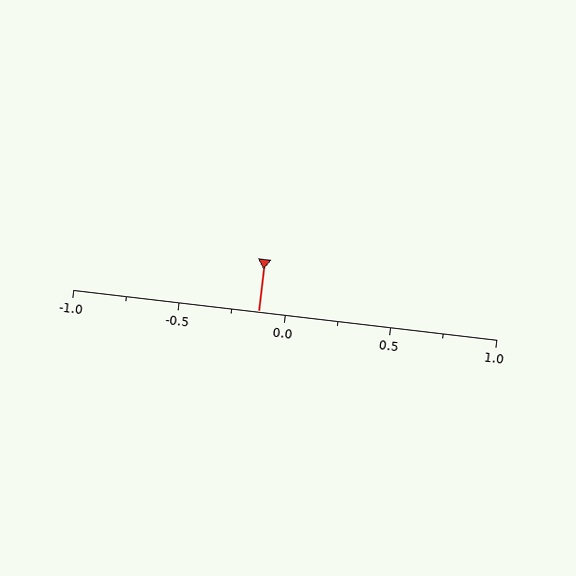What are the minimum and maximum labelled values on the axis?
The axis runs from -1.0 to 1.0.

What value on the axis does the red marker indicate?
The marker indicates approximately -0.12.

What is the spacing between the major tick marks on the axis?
The major ticks are spaced 0.5 apart.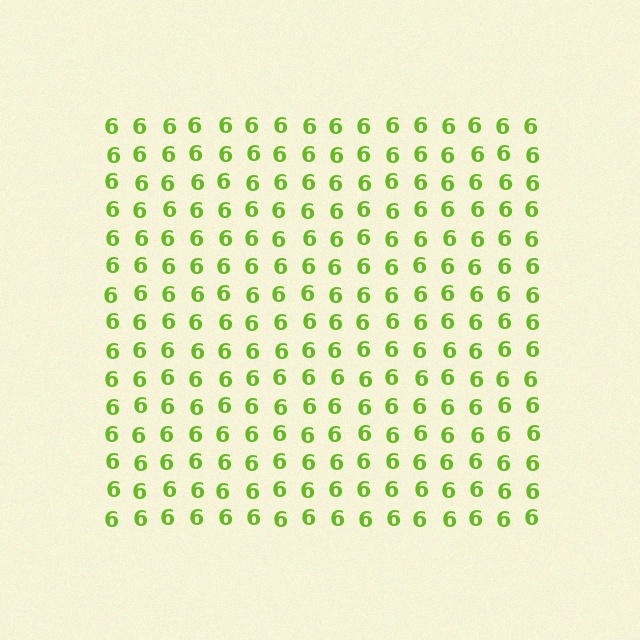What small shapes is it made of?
It is made of small digit 6's.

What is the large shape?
The large shape is a square.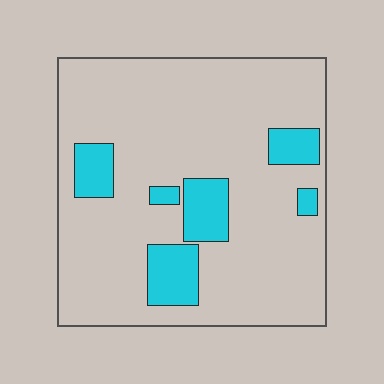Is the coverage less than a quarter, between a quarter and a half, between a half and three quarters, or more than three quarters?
Less than a quarter.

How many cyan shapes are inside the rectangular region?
6.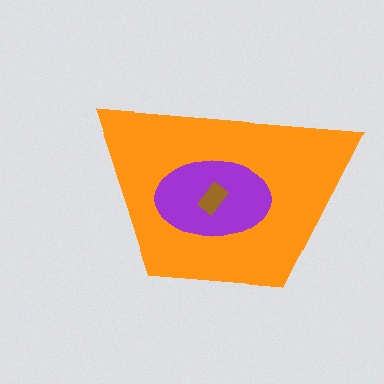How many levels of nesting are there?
3.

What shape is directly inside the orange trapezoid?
The purple ellipse.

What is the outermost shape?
The orange trapezoid.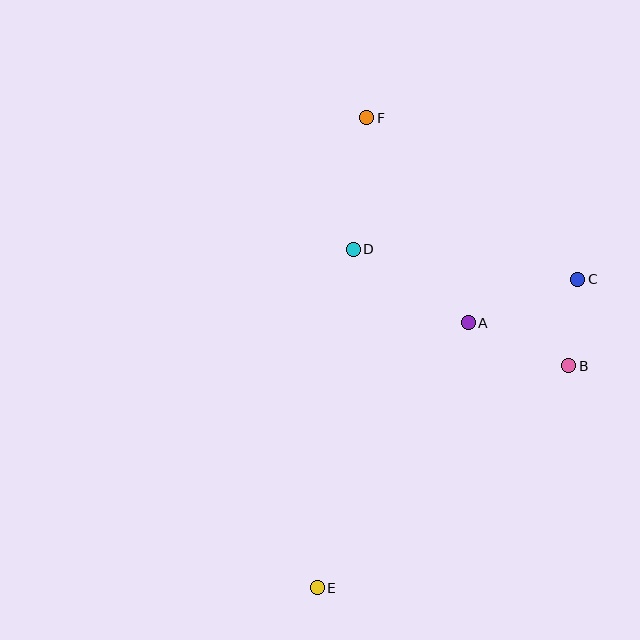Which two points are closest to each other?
Points B and C are closest to each other.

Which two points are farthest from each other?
Points E and F are farthest from each other.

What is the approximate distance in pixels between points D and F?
The distance between D and F is approximately 132 pixels.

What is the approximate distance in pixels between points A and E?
The distance between A and E is approximately 305 pixels.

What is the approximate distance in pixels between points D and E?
The distance between D and E is approximately 340 pixels.